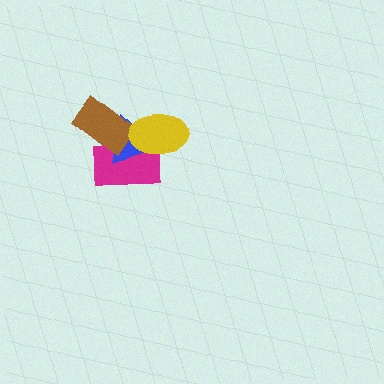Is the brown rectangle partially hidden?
No, no other shape covers it.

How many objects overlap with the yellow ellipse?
2 objects overlap with the yellow ellipse.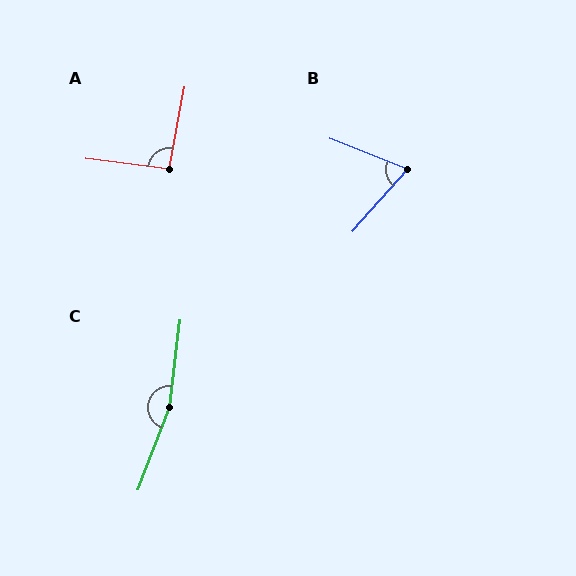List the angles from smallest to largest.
B (70°), A (94°), C (166°).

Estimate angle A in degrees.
Approximately 94 degrees.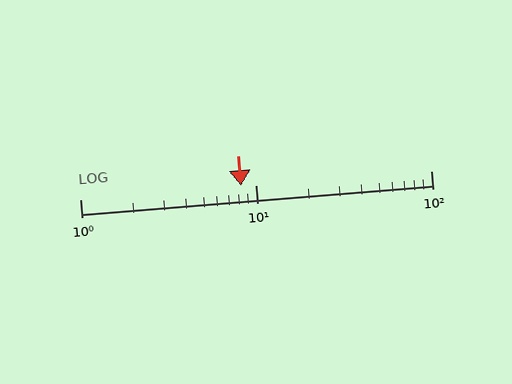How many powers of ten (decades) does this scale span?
The scale spans 2 decades, from 1 to 100.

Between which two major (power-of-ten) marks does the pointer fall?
The pointer is between 1 and 10.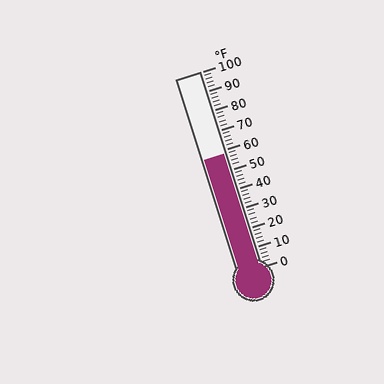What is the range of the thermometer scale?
The thermometer scale ranges from 0°F to 100°F.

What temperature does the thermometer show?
The thermometer shows approximately 58°F.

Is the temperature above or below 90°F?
The temperature is below 90°F.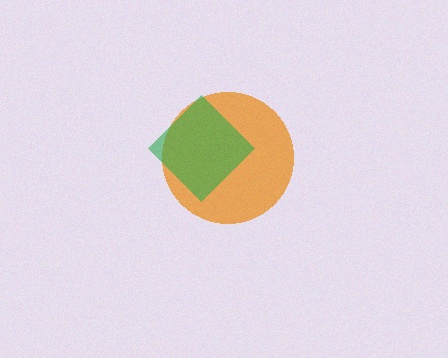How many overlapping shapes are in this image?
There are 2 overlapping shapes in the image.